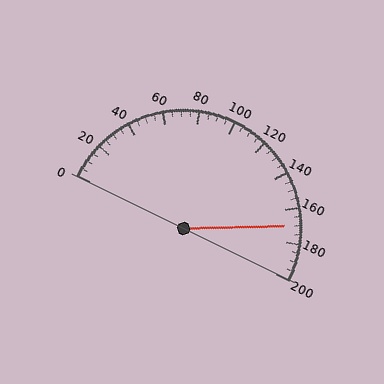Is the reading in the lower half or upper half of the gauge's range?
The reading is in the upper half of the range (0 to 200).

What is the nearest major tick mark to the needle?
The nearest major tick mark is 160.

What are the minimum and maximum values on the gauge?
The gauge ranges from 0 to 200.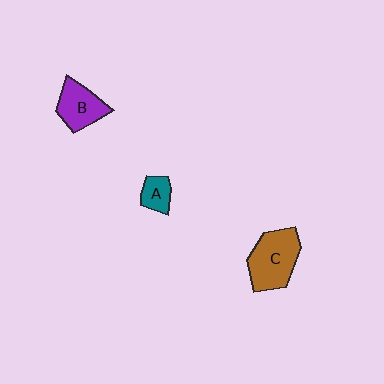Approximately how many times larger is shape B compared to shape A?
Approximately 1.9 times.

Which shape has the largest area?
Shape C (brown).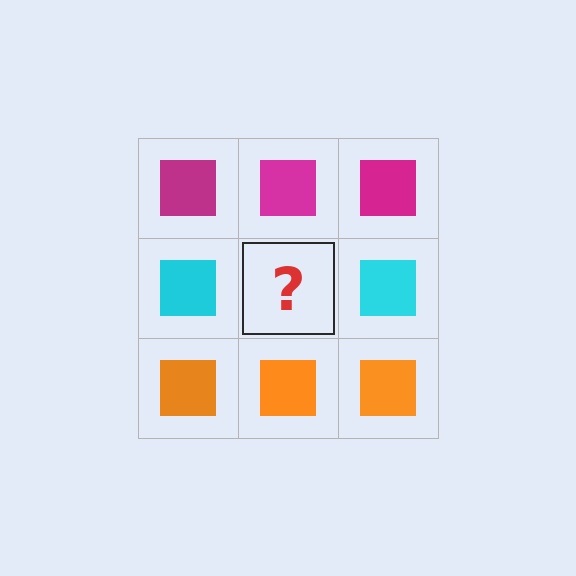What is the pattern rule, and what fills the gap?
The rule is that each row has a consistent color. The gap should be filled with a cyan square.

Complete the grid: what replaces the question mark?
The question mark should be replaced with a cyan square.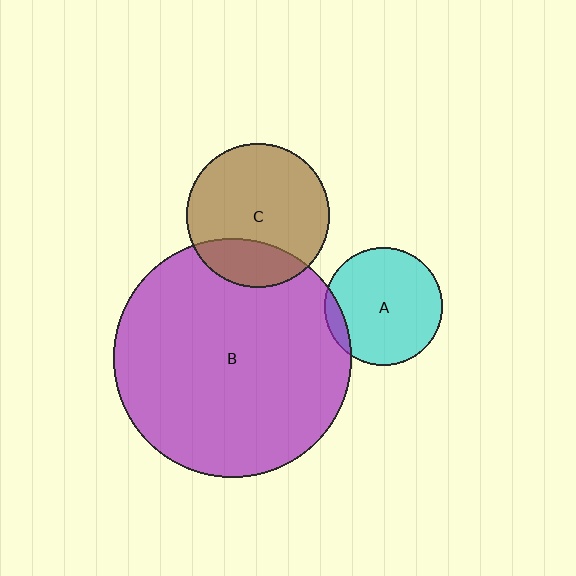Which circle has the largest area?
Circle B (purple).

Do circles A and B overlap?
Yes.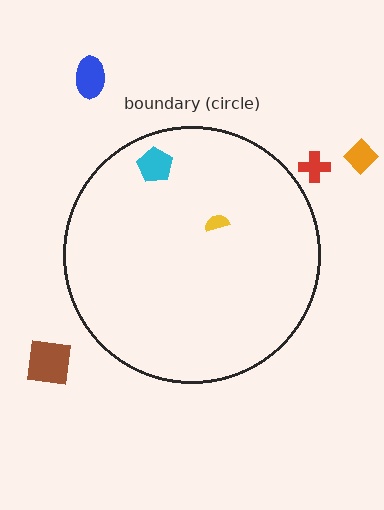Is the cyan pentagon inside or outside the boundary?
Inside.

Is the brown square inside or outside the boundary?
Outside.